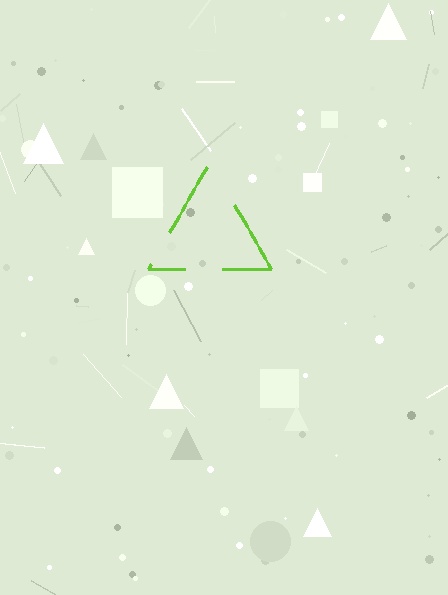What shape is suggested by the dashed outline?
The dashed outline suggests a triangle.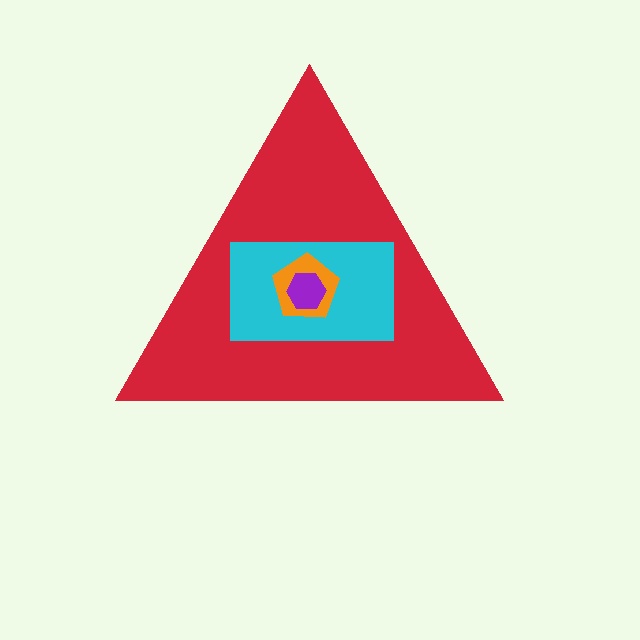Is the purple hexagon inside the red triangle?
Yes.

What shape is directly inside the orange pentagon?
The purple hexagon.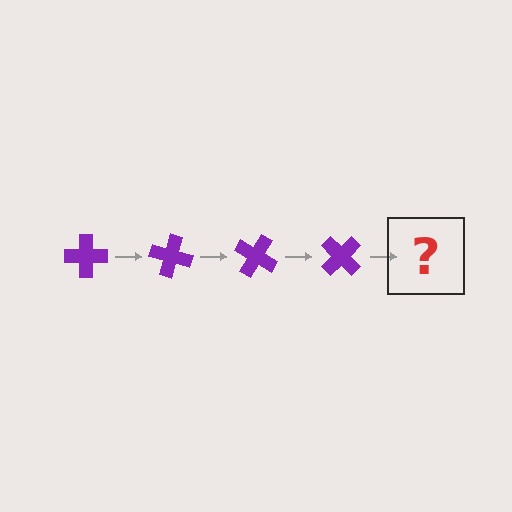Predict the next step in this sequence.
The next step is a purple cross rotated 60 degrees.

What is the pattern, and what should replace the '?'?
The pattern is that the cross rotates 15 degrees each step. The '?' should be a purple cross rotated 60 degrees.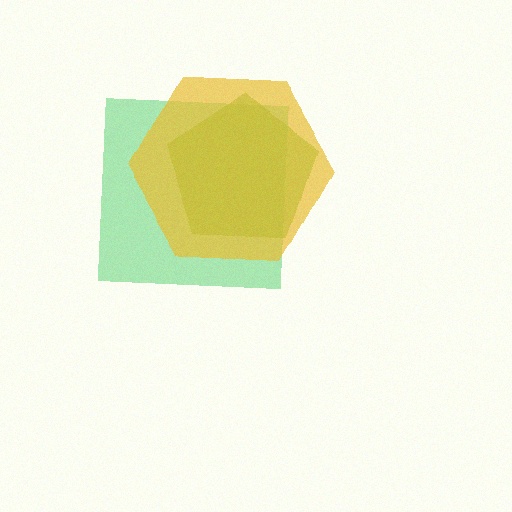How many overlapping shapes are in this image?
There are 3 overlapping shapes in the image.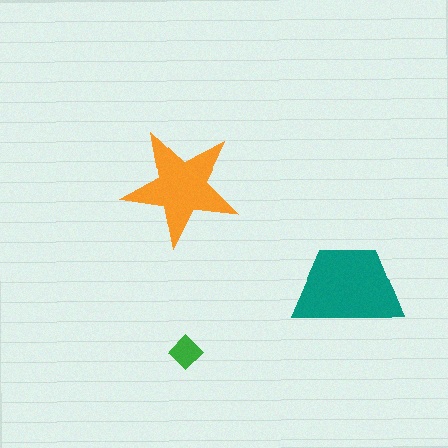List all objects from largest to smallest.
The teal trapezoid, the orange star, the green diamond.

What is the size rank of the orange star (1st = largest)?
2nd.